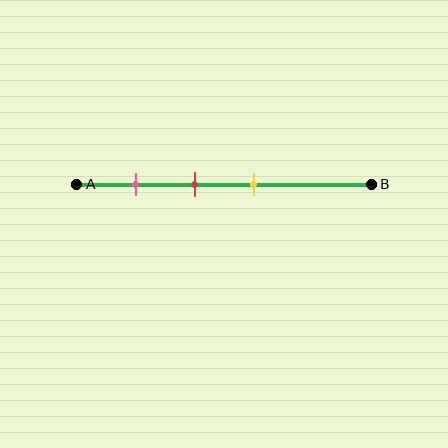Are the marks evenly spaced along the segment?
Yes, the marks are approximately evenly spaced.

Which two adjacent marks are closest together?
The red and yellow marks are the closest adjacent pair.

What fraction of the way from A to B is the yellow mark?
The yellow mark is approximately 60% (0.6) of the way from A to B.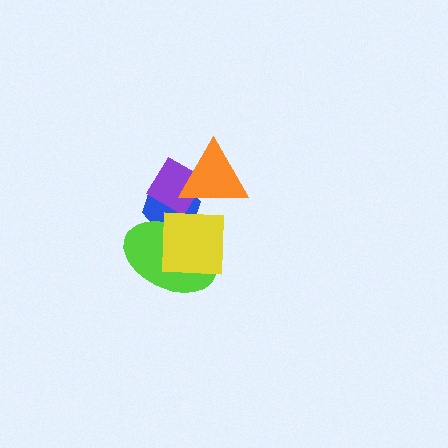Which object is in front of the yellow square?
The orange triangle is in front of the yellow square.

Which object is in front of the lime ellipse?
The yellow square is in front of the lime ellipse.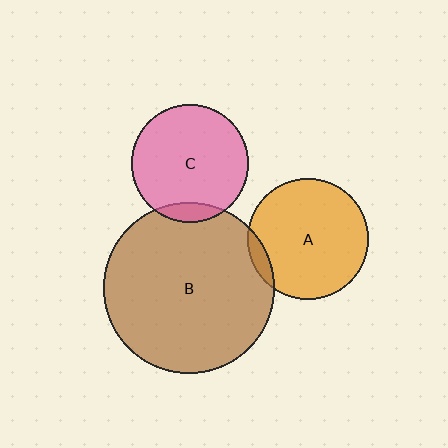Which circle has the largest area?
Circle B (brown).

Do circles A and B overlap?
Yes.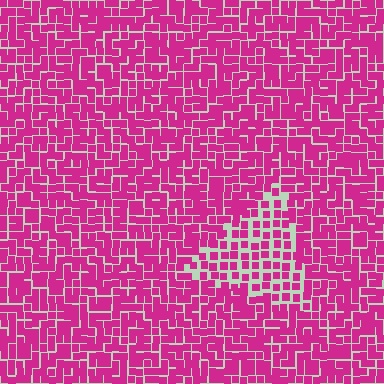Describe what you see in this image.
The image contains small magenta elements arranged at two different densities. A triangle-shaped region is visible where the elements are less densely packed than the surrounding area.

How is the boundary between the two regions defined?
The boundary is defined by a change in element density (approximately 1.7x ratio). All elements are the same color, size, and shape.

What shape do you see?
I see a triangle.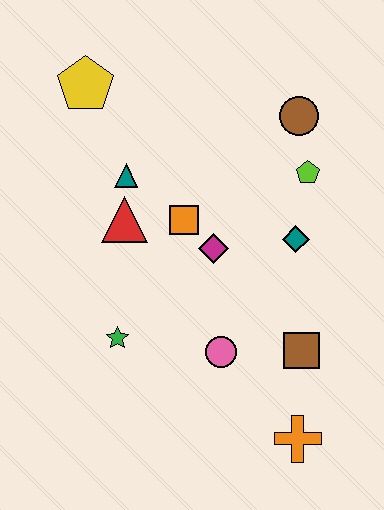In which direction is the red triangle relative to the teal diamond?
The red triangle is to the left of the teal diamond.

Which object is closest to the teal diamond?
The lime pentagon is closest to the teal diamond.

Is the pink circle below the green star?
Yes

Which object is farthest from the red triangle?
The orange cross is farthest from the red triangle.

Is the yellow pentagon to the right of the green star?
No